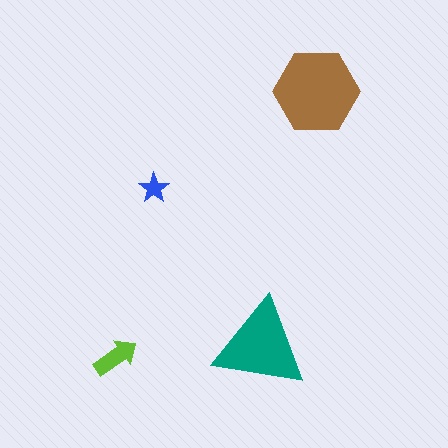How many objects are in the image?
There are 4 objects in the image.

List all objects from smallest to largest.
The blue star, the lime arrow, the teal triangle, the brown hexagon.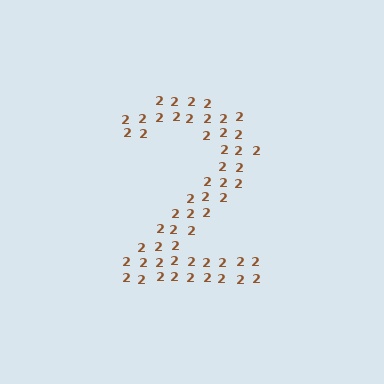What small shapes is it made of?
It is made of small digit 2's.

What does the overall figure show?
The overall figure shows the digit 2.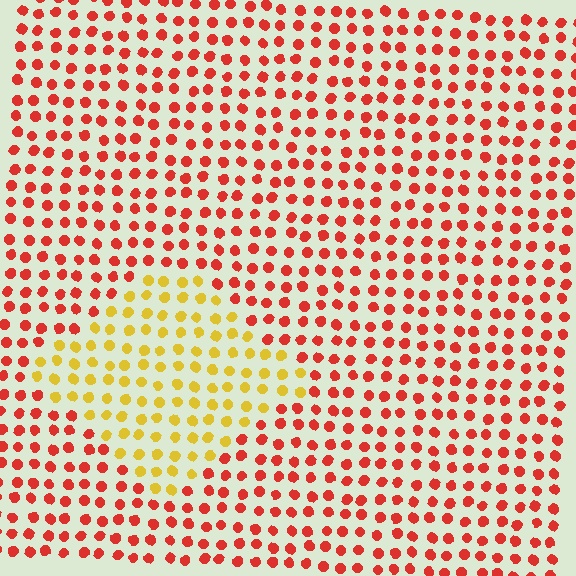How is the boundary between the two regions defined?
The boundary is defined purely by a slight shift in hue (about 49 degrees). Spacing, size, and orientation are identical on both sides.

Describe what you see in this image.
The image is filled with small red elements in a uniform arrangement. A diamond-shaped region is visible where the elements are tinted to a slightly different hue, forming a subtle color boundary.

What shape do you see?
I see a diamond.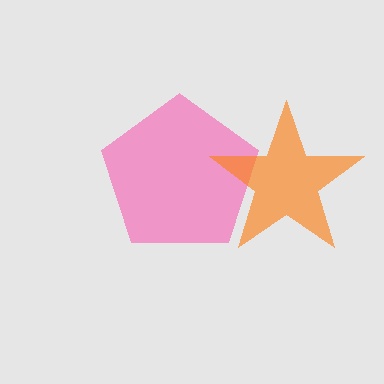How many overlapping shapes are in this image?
There are 2 overlapping shapes in the image.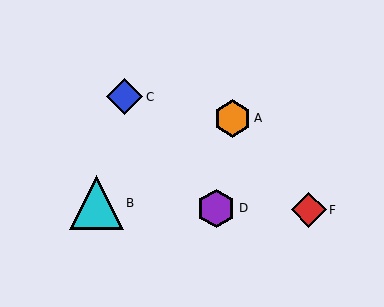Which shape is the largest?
The cyan triangle (labeled B) is the largest.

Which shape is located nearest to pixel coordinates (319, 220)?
The red diamond (labeled F) at (309, 210) is nearest to that location.